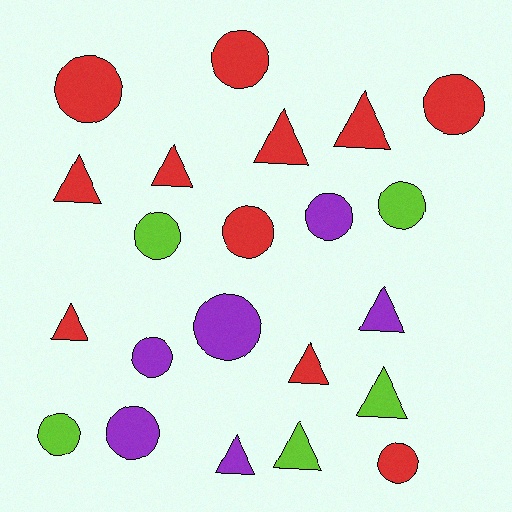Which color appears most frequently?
Red, with 11 objects.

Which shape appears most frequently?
Circle, with 12 objects.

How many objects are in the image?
There are 22 objects.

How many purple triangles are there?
There are 2 purple triangles.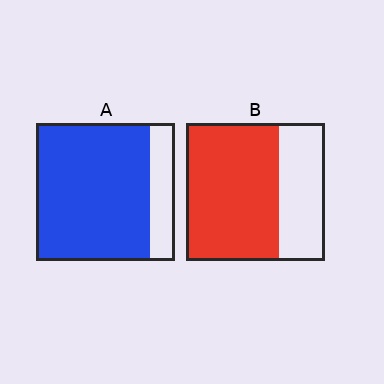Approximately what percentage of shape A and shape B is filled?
A is approximately 80% and B is approximately 65%.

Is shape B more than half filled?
Yes.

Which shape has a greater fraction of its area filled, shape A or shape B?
Shape A.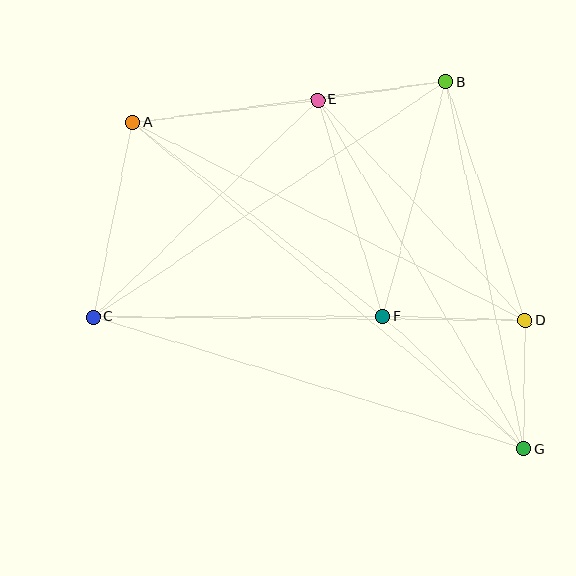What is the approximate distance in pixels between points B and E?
The distance between B and E is approximately 130 pixels.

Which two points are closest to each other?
Points D and G are closest to each other.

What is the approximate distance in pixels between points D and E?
The distance between D and E is approximately 303 pixels.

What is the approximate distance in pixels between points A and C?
The distance between A and C is approximately 199 pixels.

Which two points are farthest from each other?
Points A and G are farthest from each other.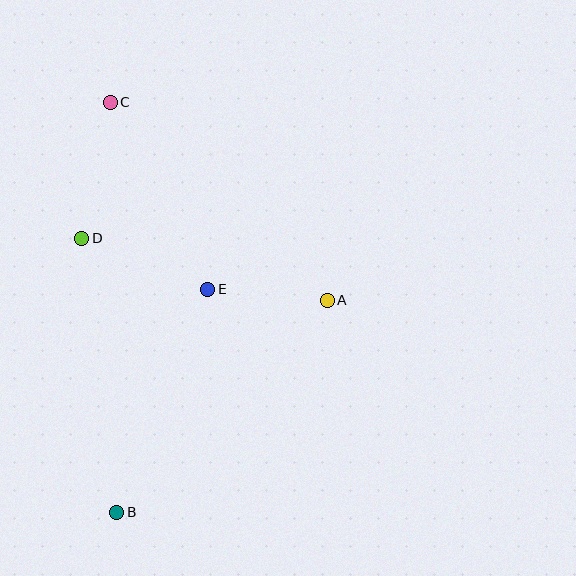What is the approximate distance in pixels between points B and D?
The distance between B and D is approximately 276 pixels.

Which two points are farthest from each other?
Points B and C are farthest from each other.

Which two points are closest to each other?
Points A and E are closest to each other.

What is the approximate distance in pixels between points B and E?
The distance between B and E is approximately 241 pixels.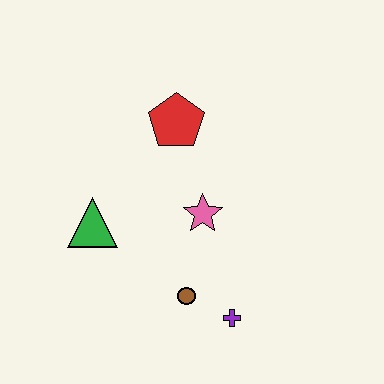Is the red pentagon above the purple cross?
Yes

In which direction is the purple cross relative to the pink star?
The purple cross is below the pink star.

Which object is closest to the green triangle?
The pink star is closest to the green triangle.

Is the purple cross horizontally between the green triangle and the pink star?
No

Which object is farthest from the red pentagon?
The purple cross is farthest from the red pentagon.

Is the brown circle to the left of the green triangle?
No